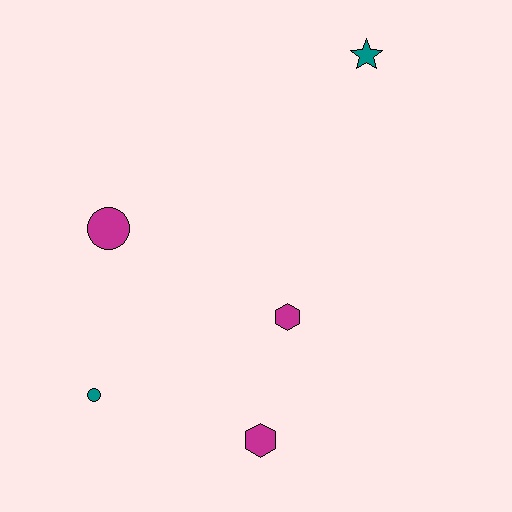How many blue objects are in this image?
There are no blue objects.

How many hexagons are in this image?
There are 2 hexagons.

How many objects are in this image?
There are 5 objects.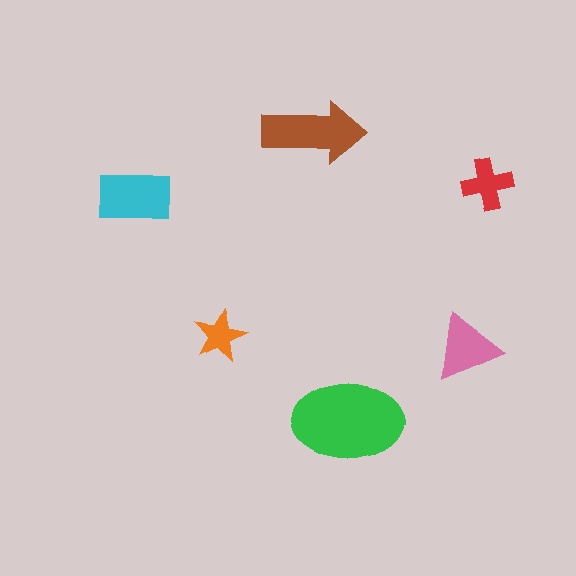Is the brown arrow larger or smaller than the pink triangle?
Larger.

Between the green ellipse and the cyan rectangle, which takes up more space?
The green ellipse.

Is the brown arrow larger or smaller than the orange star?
Larger.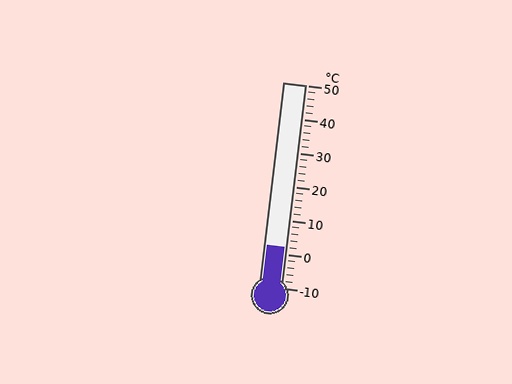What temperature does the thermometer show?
The thermometer shows approximately 2°C.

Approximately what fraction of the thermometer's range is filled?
The thermometer is filled to approximately 20% of its range.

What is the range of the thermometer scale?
The thermometer scale ranges from -10°C to 50°C.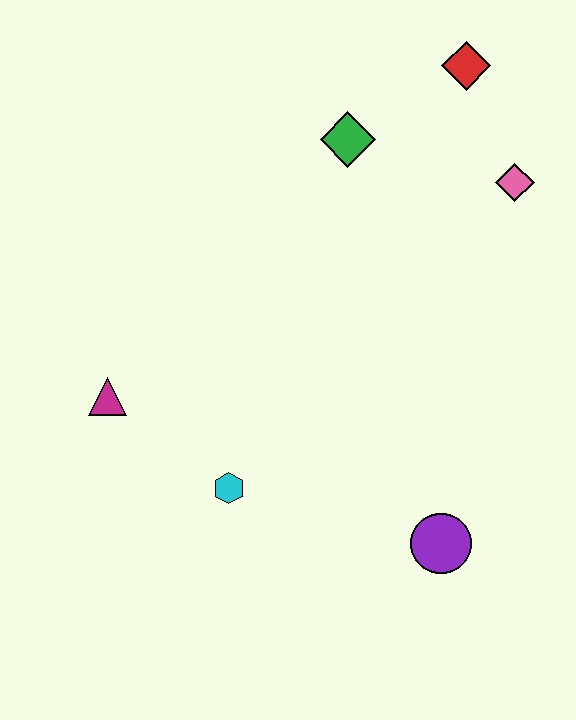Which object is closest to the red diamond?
The pink diamond is closest to the red diamond.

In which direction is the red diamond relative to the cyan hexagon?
The red diamond is above the cyan hexagon.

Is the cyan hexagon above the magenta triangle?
No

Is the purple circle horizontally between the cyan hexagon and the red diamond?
Yes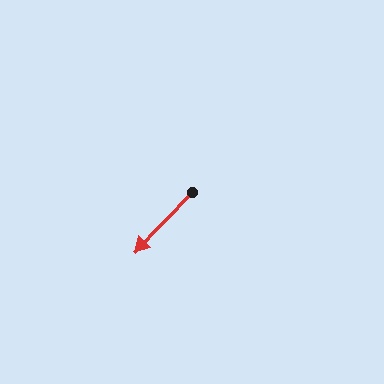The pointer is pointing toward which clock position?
Roughly 7 o'clock.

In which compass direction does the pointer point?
Southwest.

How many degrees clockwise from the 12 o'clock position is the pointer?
Approximately 224 degrees.